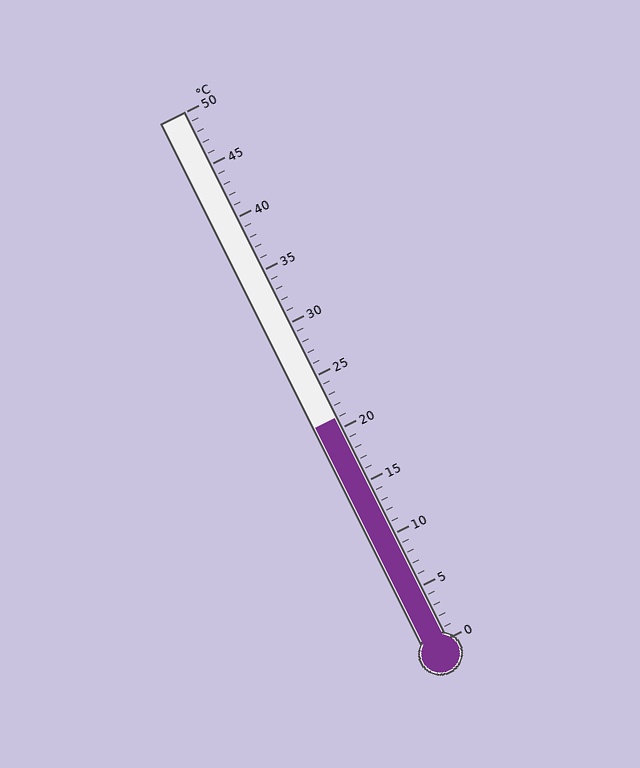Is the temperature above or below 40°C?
The temperature is below 40°C.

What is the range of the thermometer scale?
The thermometer scale ranges from 0°C to 50°C.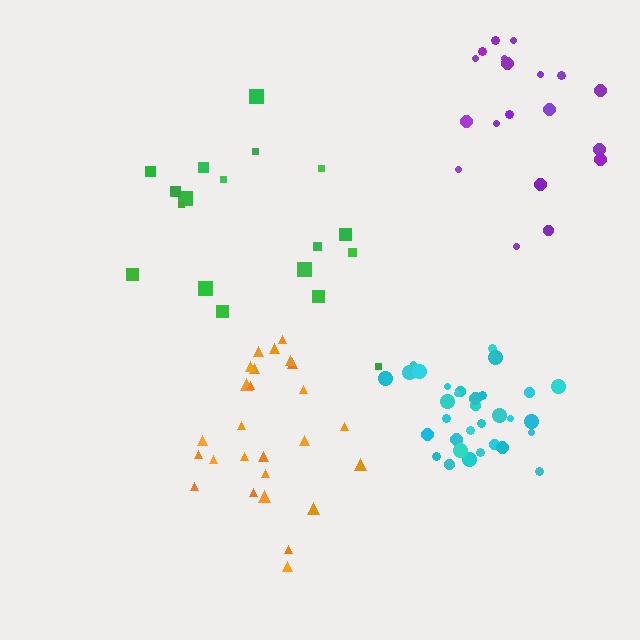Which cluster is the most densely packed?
Cyan.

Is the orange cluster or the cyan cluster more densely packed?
Cyan.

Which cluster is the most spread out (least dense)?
Green.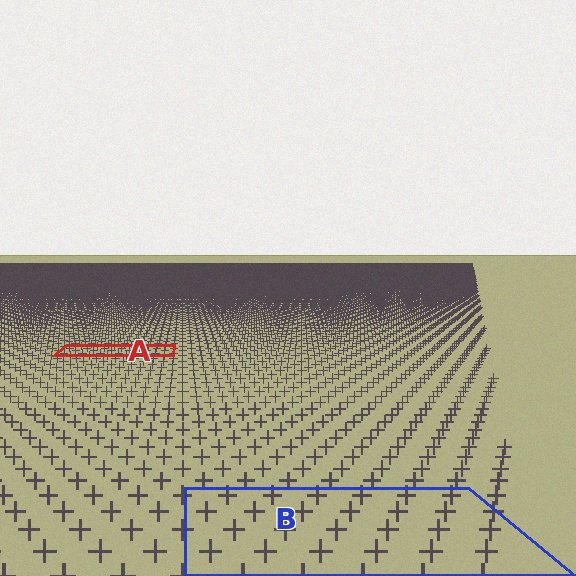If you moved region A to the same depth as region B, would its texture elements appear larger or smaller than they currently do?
They would appear larger. At a closer depth, the same texture elements are projected at a bigger on-screen size.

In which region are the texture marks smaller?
The texture marks are smaller in region A, because it is farther away.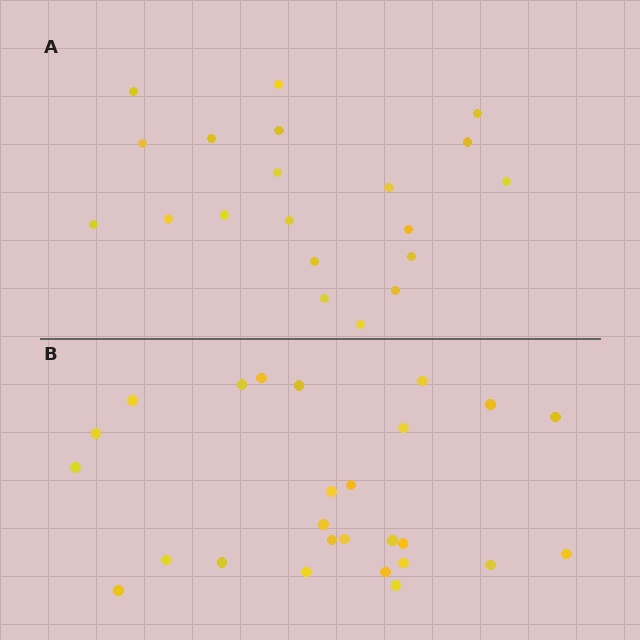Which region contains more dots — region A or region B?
Region B (the bottom region) has more dots.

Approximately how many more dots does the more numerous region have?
Region B has about 6 more dots than region A.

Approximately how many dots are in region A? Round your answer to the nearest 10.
About 20 dots.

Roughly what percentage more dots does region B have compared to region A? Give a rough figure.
About 30% more.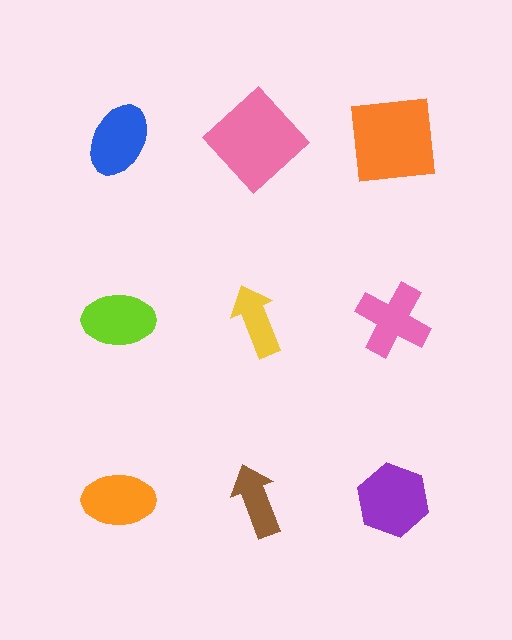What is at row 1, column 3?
An orange square.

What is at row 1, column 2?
A pink diamond.